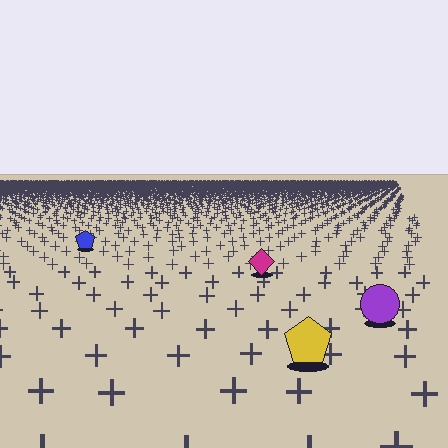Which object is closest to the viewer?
The yellow pentagon is closest. The texture marks near it are larger and more spread out.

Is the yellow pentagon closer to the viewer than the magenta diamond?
Yes. The yellow pentagon is closer — you can tell from the texture gradient: the ground texture is coarser near it.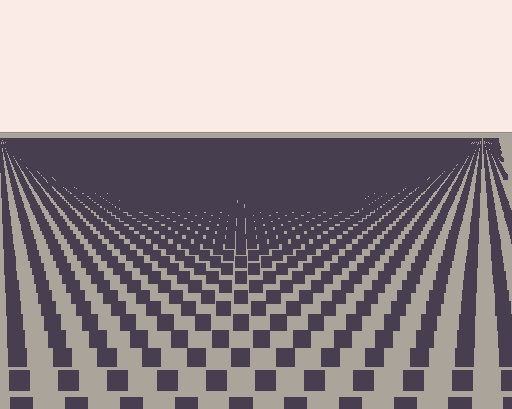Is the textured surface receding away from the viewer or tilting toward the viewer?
The surface is receding away from the viewer. Texture elements get smaller and denser toward the top.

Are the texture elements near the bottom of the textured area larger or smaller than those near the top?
Larger. Near the bottom, elements are closer to the viewer and appear at a bigger on-screen size.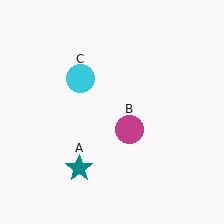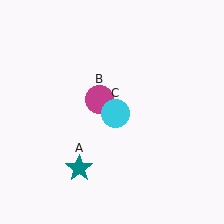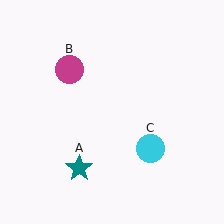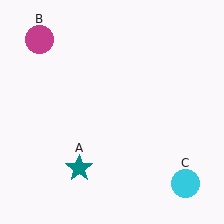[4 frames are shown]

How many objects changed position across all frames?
2 objects changed position: magenta circle (object B), cyan circle (object C).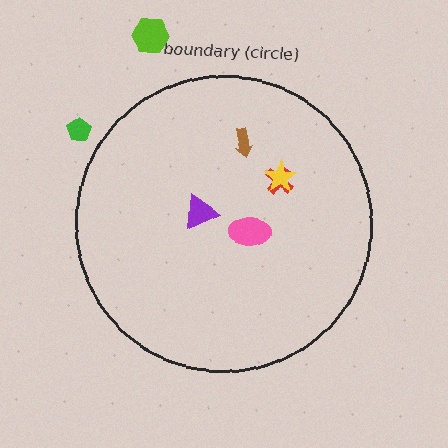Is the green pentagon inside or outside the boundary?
Outside.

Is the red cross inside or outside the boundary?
Inside.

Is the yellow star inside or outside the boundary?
Inside.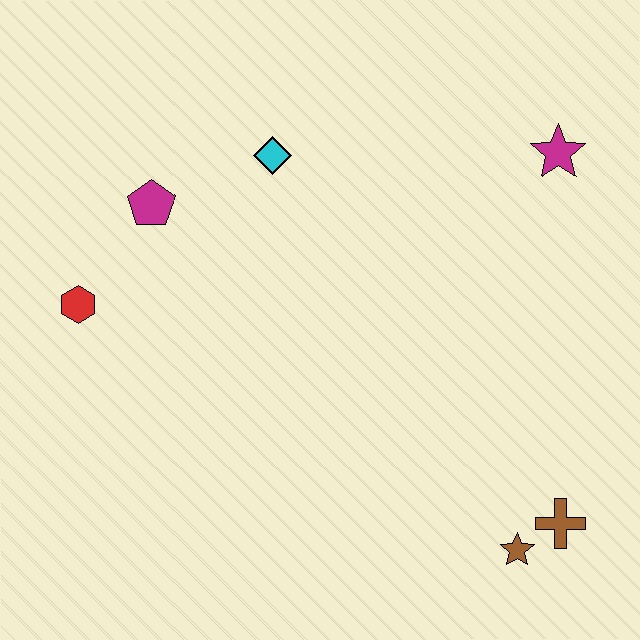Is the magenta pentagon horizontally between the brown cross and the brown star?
No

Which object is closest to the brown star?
The brown cross is closest to the brown star.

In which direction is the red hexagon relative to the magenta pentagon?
The red hexagon is below the magenta pentagon.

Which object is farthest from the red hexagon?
The brown cross is farthest from the red hexagon.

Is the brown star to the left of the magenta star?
Yes